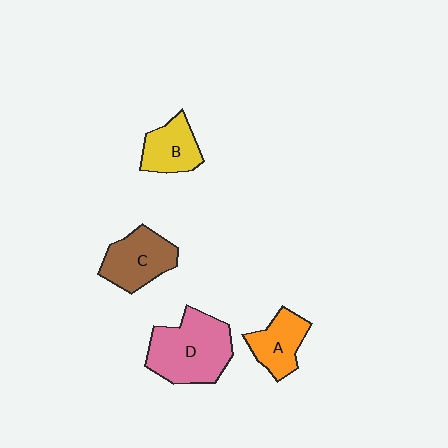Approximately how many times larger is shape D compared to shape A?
Approximately 1.8 times.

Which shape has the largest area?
Shape D (pink).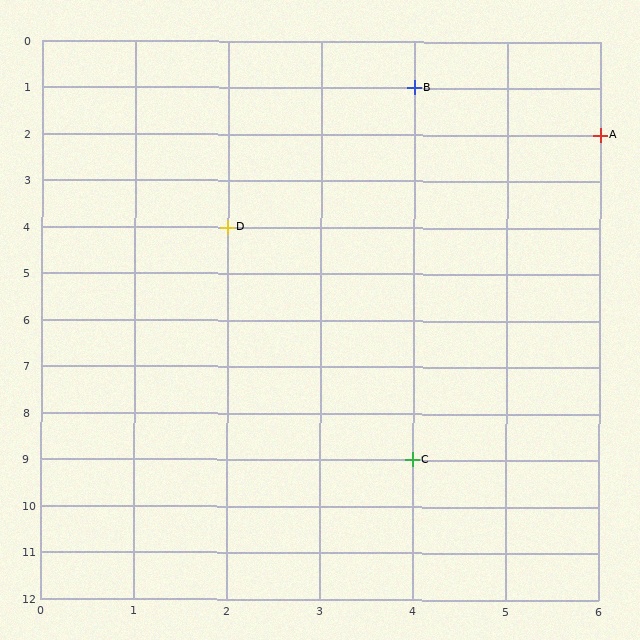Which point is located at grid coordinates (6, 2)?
Point A is at (6, 2).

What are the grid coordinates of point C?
Point C is at grid coordinates (4, 9).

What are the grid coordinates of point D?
Point D is at grid coordinates (2, 4).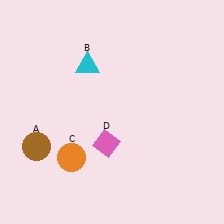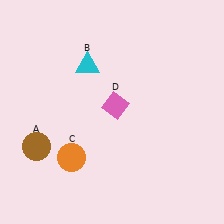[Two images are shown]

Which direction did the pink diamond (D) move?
The pink diamond (D) moved up.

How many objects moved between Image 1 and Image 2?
1 object moved between the two images.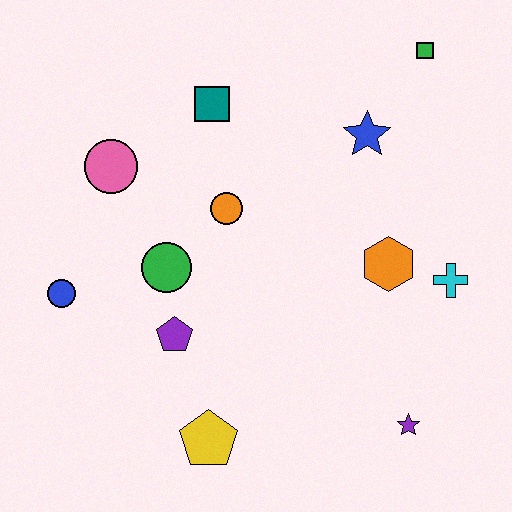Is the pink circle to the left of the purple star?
Yes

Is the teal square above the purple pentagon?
Yes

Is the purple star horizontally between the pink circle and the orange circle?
No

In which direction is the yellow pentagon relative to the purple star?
The yellow pentagon is to the left of the purple star.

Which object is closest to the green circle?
The purple pentagon is closest to the green circle.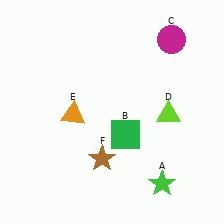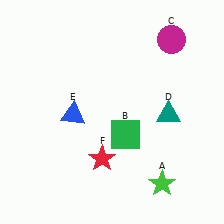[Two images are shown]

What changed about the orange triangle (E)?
In Image 1, E is orange. In Image 2, it changed to blue.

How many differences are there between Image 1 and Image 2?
There are 3 differences between the two images.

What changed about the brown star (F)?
In Image 1, F is brown. In Image 2, it changed to red.